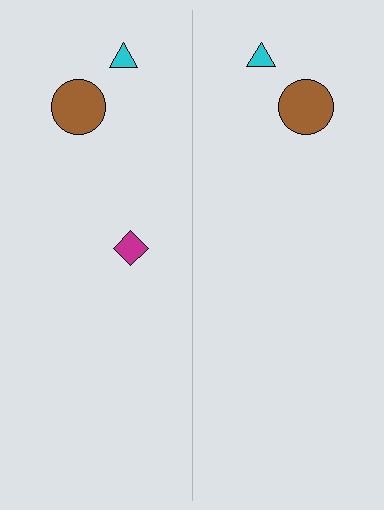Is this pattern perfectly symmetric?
No, the pattern is not perfectly symmetric. A magenta diamond is missing from the right side.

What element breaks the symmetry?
A magenta diamond is missing from the right side.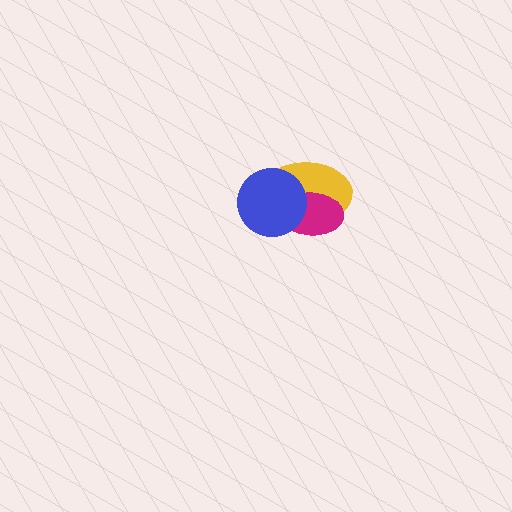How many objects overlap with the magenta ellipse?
2 objects overlap with the magenta ellipse.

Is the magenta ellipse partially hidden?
Yes, it is partially covered by another shape.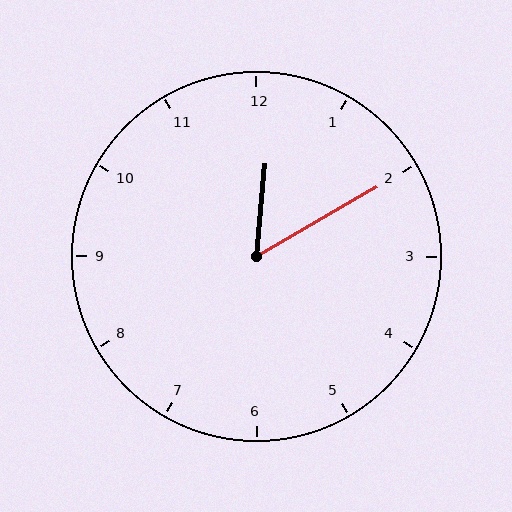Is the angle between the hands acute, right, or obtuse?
It is acute.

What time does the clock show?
12:10.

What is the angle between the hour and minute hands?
Approximately 55 degrees.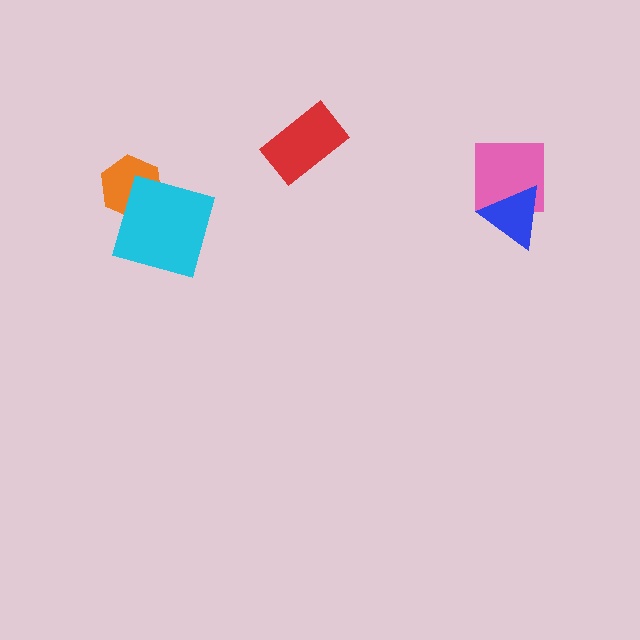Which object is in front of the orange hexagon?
The cyan square is in front of the orange hexagon.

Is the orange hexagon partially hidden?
Yes, it is partially covered by another shape.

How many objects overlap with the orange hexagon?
1 object overlaps with the orange hexagon.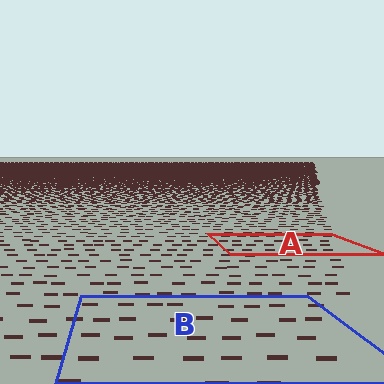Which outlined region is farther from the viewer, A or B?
Region A is farther from the viewer — the texture elements inside it appear smaller and more densely packed.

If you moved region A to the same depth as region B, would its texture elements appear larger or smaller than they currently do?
They would appear larger. At a closer depth, the same texture elements are projected at a bigger on-screen size.